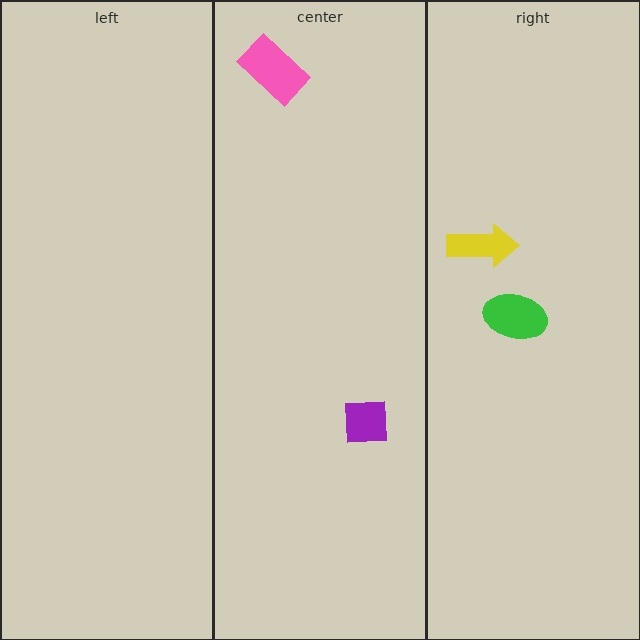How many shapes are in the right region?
2.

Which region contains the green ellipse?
The right region.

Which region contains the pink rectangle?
The center region.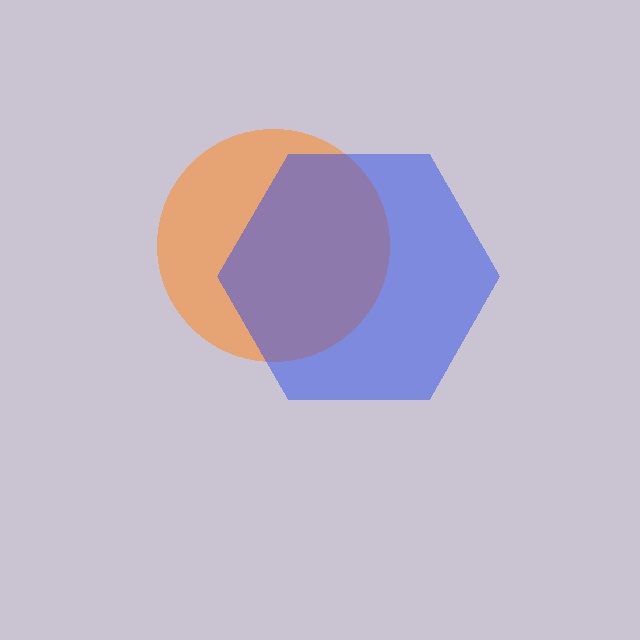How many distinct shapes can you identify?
There are 2 distinct shapes: an orange circle, a blue hexagon.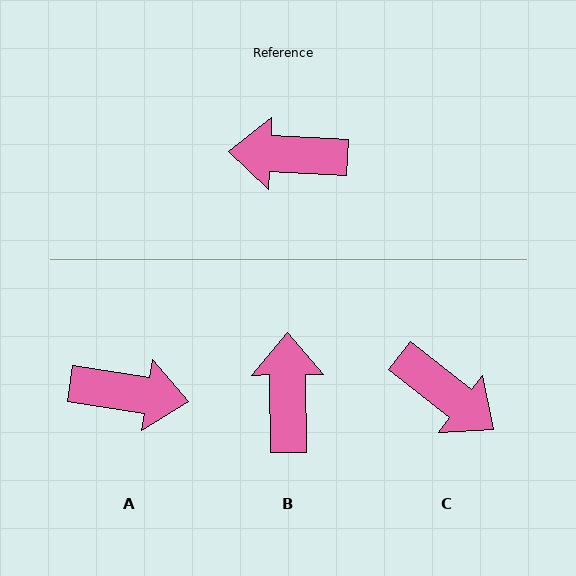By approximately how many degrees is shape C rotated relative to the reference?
Approximately 145 degrees counter-clockwise.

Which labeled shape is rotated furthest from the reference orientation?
A, about 174 degrees away.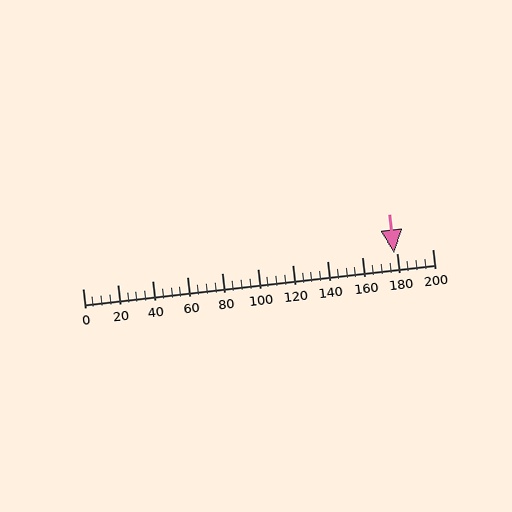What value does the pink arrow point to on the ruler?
The pink arrow points to approximately 178.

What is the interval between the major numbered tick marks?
The major tick marks are spaced 20 units apart.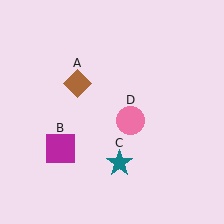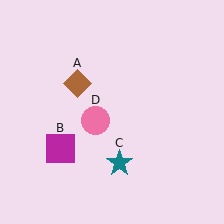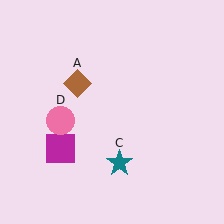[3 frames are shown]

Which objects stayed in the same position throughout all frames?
Brown diamond (object A) and magenta square (object B) and teal star (object C) remained stationary.